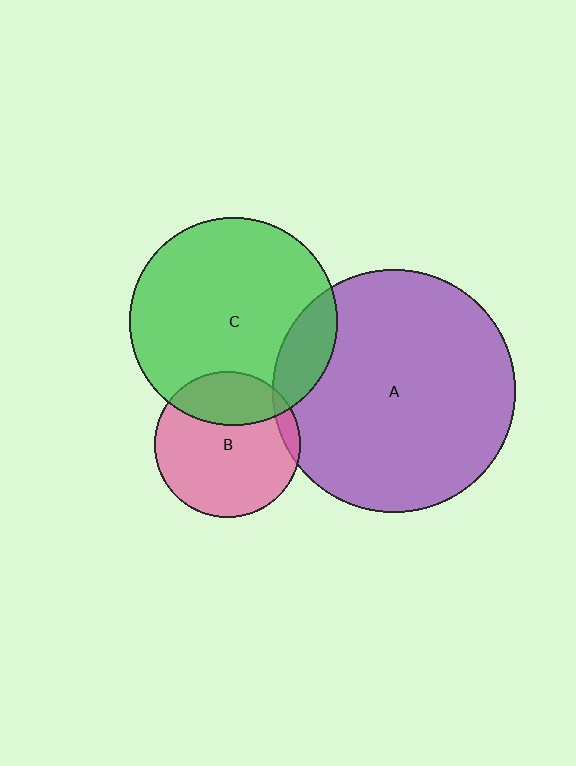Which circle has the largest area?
Circle A (purple).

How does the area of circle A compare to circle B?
Approximately 2.8 times.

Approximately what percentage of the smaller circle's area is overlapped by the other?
Approximately 5%.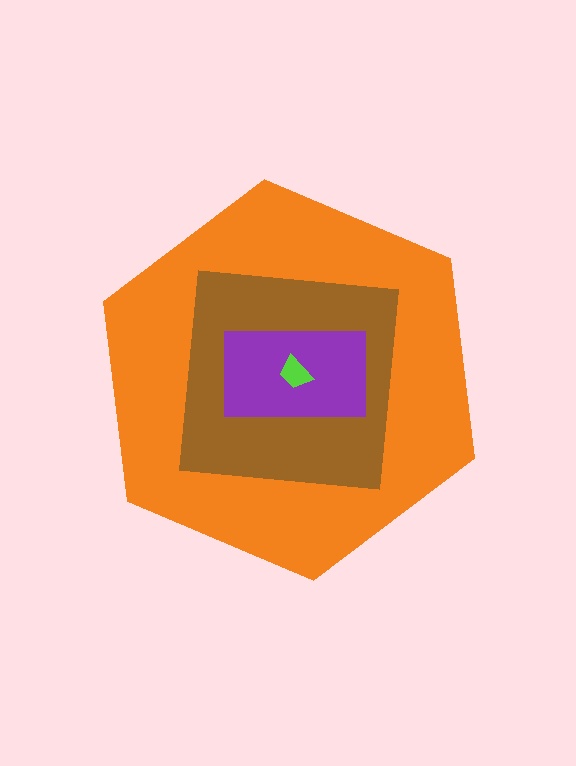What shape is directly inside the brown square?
The purple rectangle.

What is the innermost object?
The lime trapezoid.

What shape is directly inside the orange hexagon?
The brown square.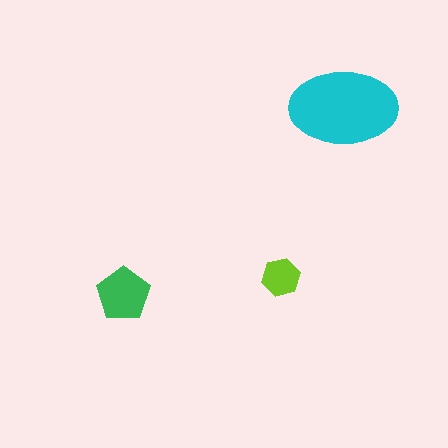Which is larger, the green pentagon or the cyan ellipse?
The cyan ellipse.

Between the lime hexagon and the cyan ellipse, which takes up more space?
The cyan ellipse.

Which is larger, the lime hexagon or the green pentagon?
The green pentagon.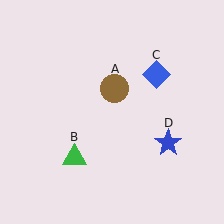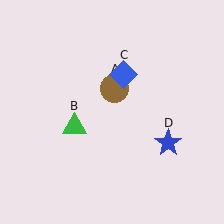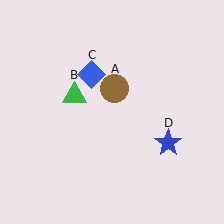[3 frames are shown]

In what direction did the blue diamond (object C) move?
The blue diamond (object C) moved left.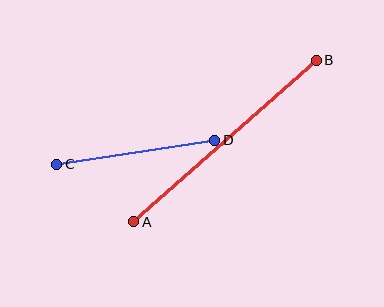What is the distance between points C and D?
The distance is approximately 160 pixels.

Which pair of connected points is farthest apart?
Points A and B are farthest apart.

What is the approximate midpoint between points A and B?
The midpoint is at approximately (225, 141) pixels.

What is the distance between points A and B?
The distance is approximately 243 pixels.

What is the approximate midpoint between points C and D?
The midpoint is at approximately (136, 152) pixels.